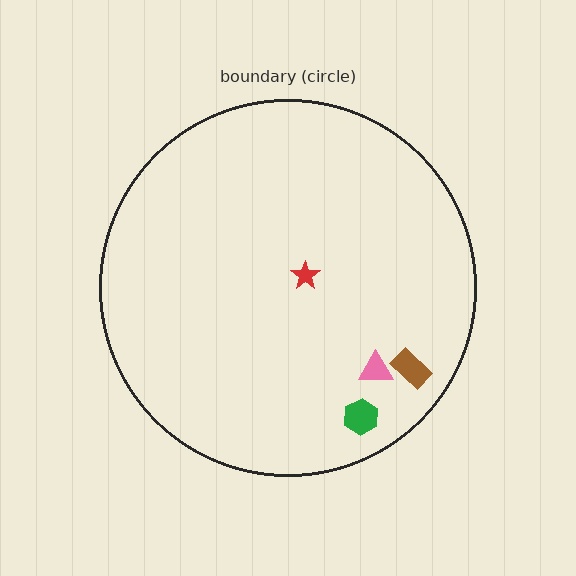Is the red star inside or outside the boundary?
Inside.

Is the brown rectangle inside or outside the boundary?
Inside.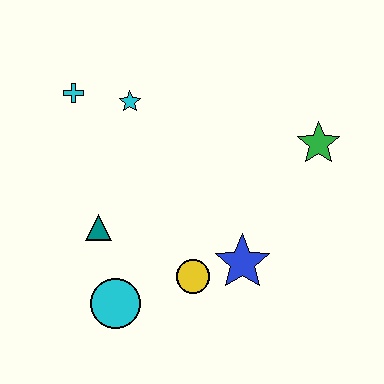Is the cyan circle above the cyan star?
No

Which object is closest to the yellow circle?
The blue star is closest to the yellow circle.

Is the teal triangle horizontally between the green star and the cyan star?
No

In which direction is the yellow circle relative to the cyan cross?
The yellow circle is below the cyan cross.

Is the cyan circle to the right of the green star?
No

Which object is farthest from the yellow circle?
The cyan cross is farthest from the yellow circle.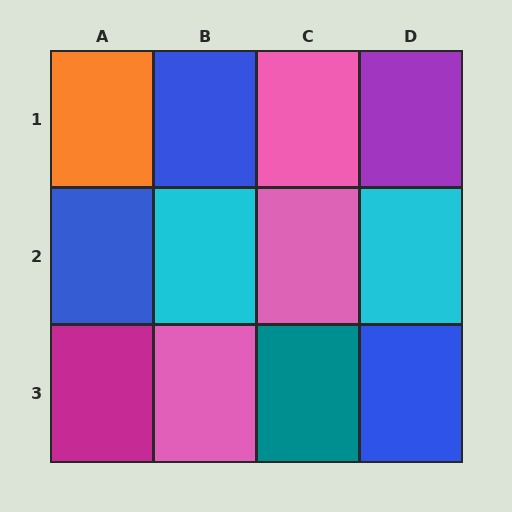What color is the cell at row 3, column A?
Magenta.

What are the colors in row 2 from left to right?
Blue, cyan, pink, cyan.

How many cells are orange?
1 cell is orange.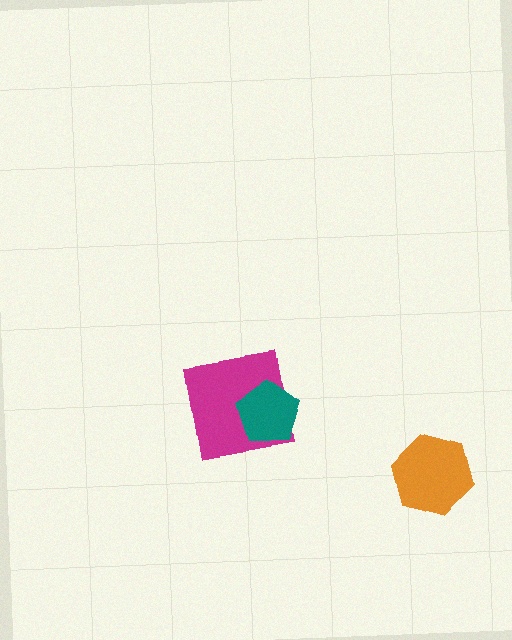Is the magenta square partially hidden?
Yes, it is partially covered by another shape.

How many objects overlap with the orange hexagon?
0 objects overlap with the orange hexagon.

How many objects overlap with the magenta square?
1 object overlaps with the magenta square.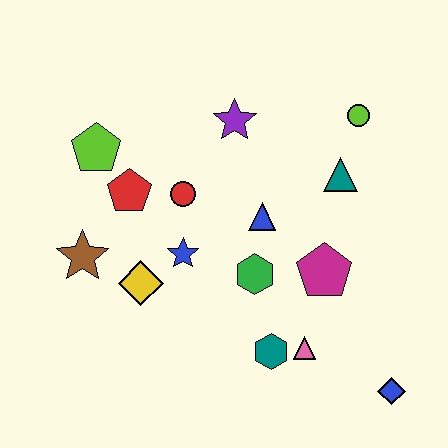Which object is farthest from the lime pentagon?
The blue diamond is farthest from the lime pentagon.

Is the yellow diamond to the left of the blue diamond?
Yes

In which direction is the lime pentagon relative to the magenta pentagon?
The lime pentagon is to the left of the magenta pentagon.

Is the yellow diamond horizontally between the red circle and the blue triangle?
No